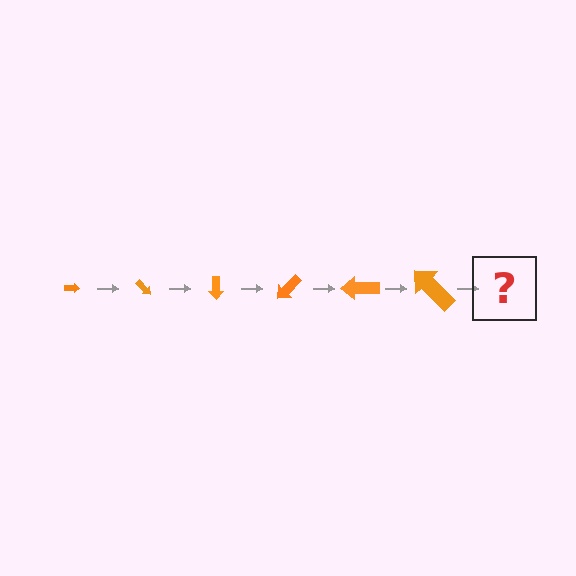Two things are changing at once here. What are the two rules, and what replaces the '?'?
The two rules are that the arrow grows larger each step and it rotates 45 degrees each step. The '?' should be an arrow, larger than the previous one and rotated 270 degrees from the start.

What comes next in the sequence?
The next element should be an arrow, larger than the previous one and rotated 270 degrees from the start.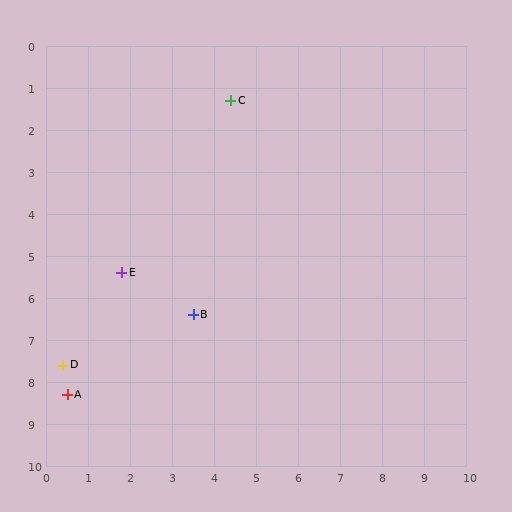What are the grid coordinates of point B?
Point B is at approximately (3.5, 6.4).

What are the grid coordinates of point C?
Point C is at approximately (4.4, 1.3).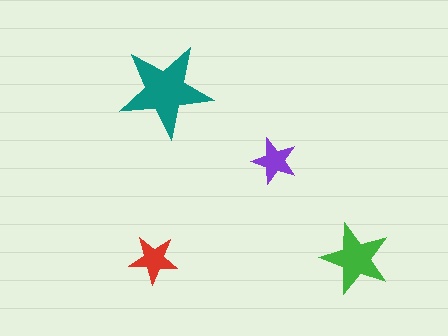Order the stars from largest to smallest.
the teal one, the green one, the red one, the purple one.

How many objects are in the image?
There are 4 objects in the image.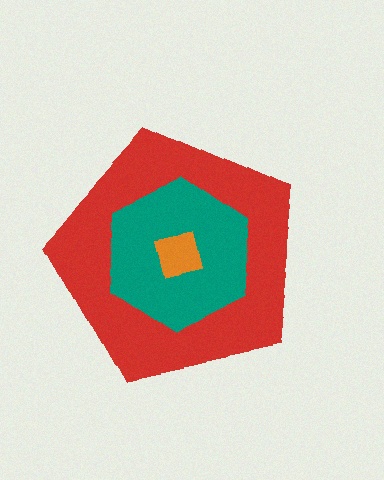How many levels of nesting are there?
3.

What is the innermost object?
The orange square.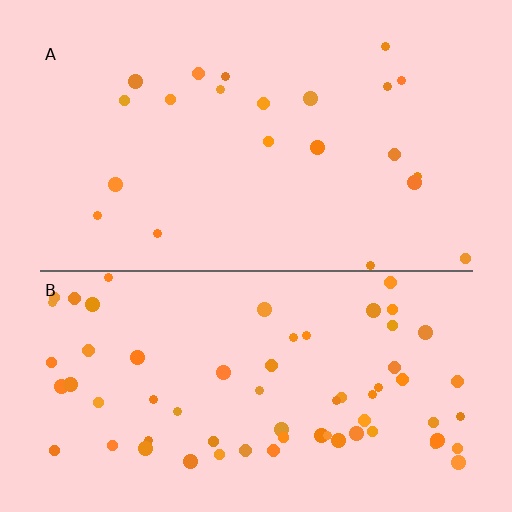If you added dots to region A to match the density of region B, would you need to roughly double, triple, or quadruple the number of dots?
Approximately triple.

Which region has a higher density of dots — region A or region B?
B (the bottom).